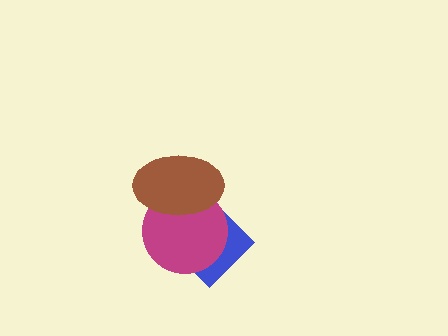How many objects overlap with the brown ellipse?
2 objects overlap with the brown ellipse.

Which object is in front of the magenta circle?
The brown ellipse is in front of the magenta circle.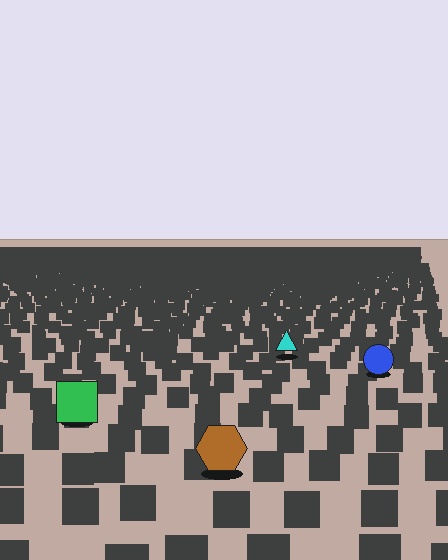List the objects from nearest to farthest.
From nearest to farthest: the brown hexagon, the green square, the blue circle, the cyan triangle.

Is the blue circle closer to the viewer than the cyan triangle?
Yes. The blue circle is closer — you can tell from the texture gradient: the ground texture is coarser near it.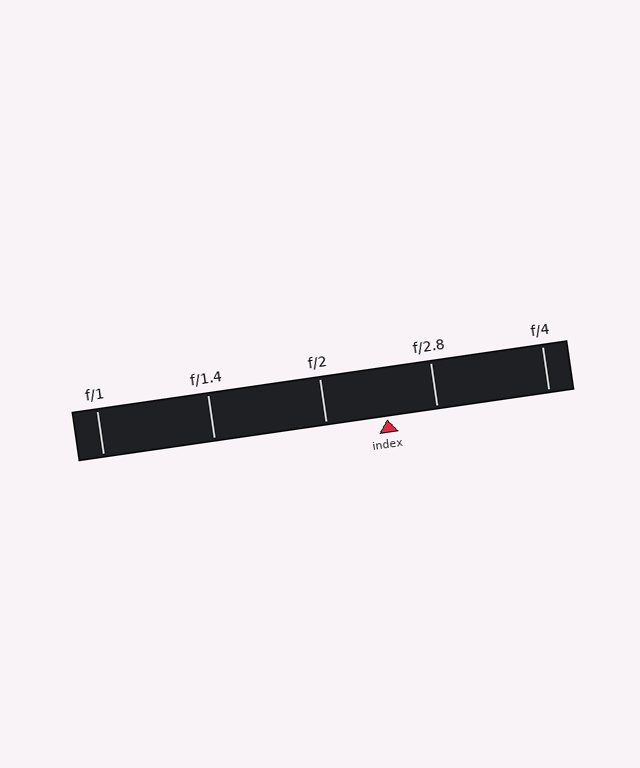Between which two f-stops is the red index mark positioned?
The index mark is between f/2 and f/2.8.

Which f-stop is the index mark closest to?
The index mark is closest to f/2.8.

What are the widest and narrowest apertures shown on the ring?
The widest aperture shown is f/1 and the narrowest is f/4.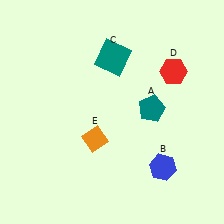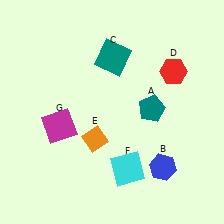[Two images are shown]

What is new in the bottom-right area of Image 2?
A cyan square (F) was added in the bottom-right area of Image 2.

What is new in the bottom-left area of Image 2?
A magenta square (G) was added in the bottom-left area of Image 2.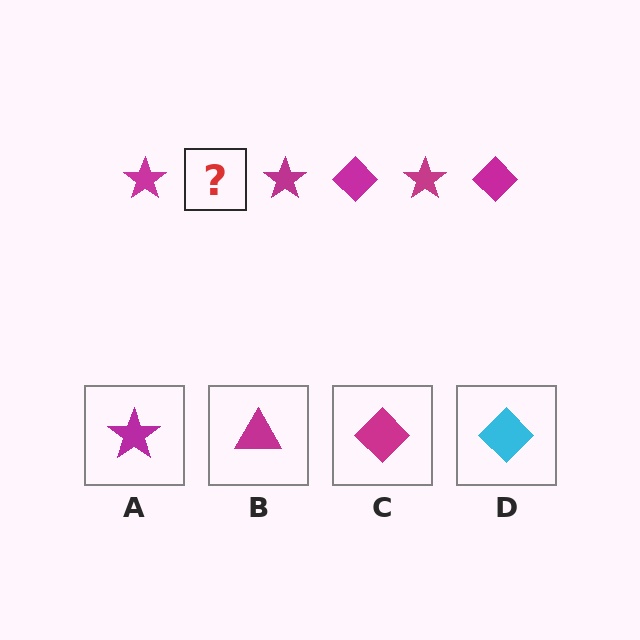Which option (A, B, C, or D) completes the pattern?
C.